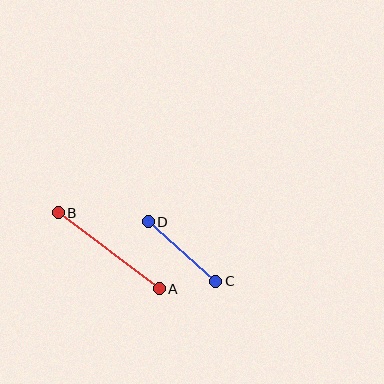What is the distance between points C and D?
The distance is approximately 90 pixels.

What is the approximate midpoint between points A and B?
The midpoint is at approximately (109, 251) pixels.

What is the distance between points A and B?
The distance is approximately 126 pixels.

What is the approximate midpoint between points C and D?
The midpoint is at approximately (182, 251) pixels.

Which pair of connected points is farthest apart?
Points A and B are farthest apart.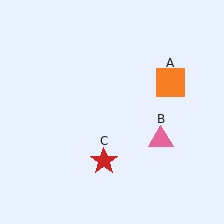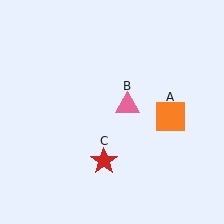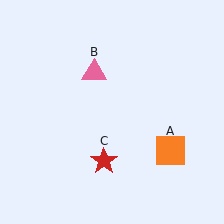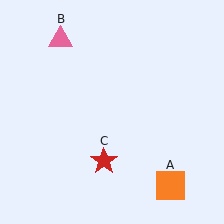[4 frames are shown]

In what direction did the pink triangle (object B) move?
The pink triangle (object B) moved up and to the left.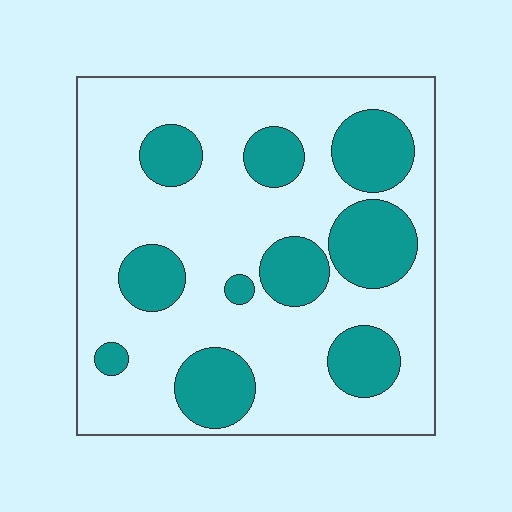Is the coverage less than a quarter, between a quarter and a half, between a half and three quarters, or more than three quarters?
Between a quarter and a half.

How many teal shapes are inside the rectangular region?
10.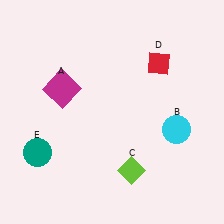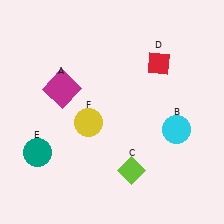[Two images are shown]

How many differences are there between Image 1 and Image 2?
There is 1 difference between the two images.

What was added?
A yellow circle (F) was added in Image 2.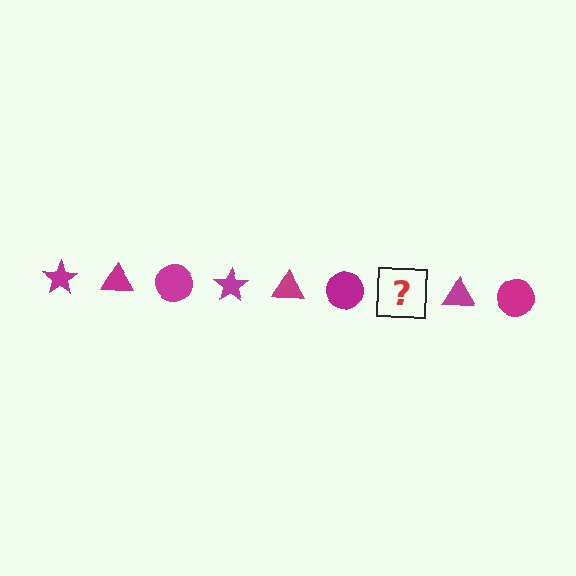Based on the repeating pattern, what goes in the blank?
The blank should be a magenta star.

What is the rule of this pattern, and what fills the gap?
The rule is that the pattern cycles through star, triangle, circle shapes in magenta. The gap should be filled with a magenta star.